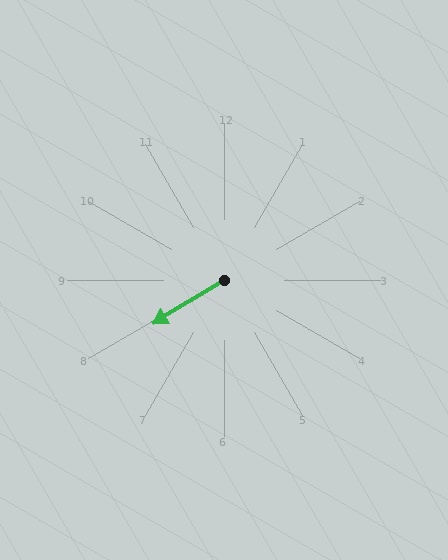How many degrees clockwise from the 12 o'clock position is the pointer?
Approximately 239 degrees.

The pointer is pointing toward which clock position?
Roughly 8 o'clock.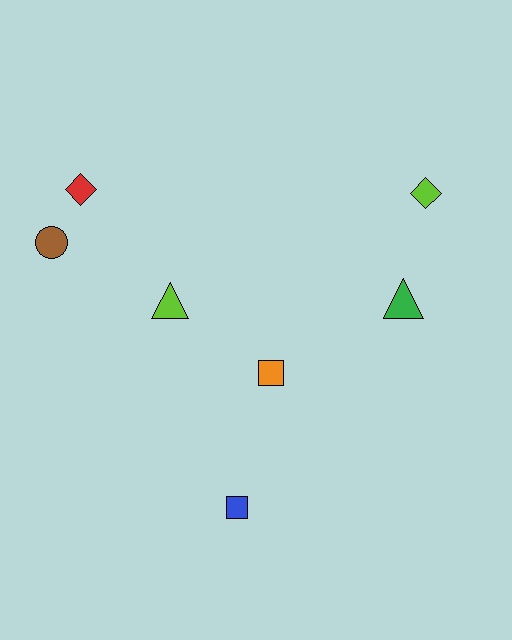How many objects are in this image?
There are 7 objects.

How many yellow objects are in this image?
There are no yellow objects.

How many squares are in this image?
There are 2 squares.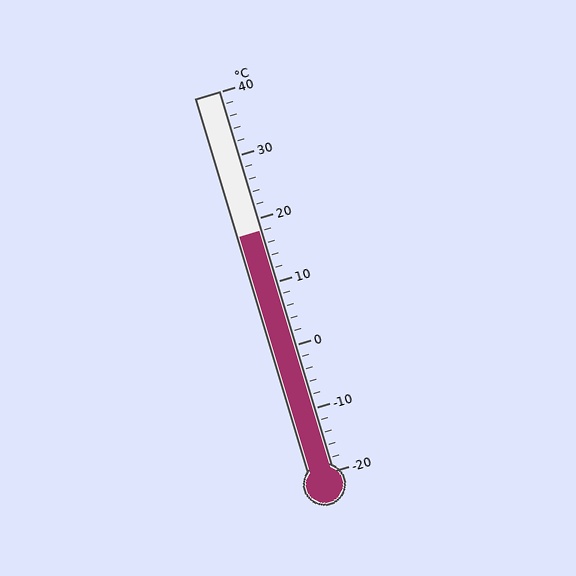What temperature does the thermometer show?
The thermometer shows approximately 18°C.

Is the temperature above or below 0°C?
The temperature is above 0°C.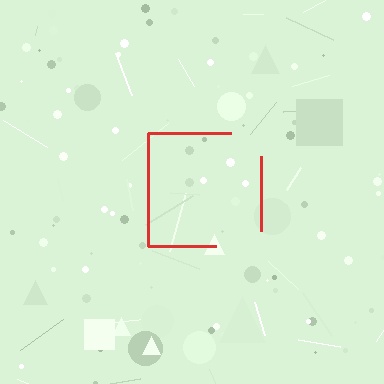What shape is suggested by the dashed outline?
The dashed outline suggests a square.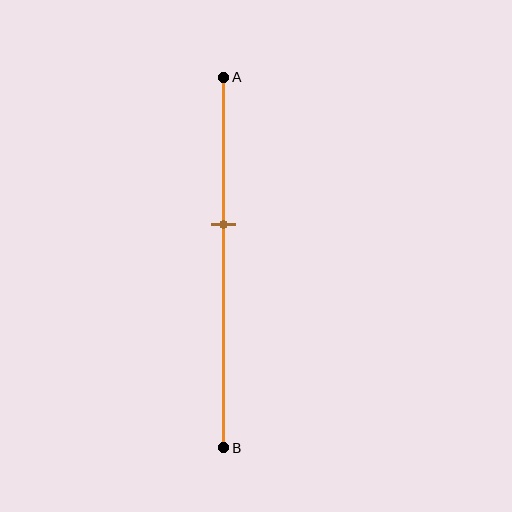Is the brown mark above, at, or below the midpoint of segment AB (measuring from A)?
The brown mark is above the midpoint of segment AB.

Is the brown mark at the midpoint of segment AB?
No, the mark is at about 40% from A, not at the 50% midpoint.